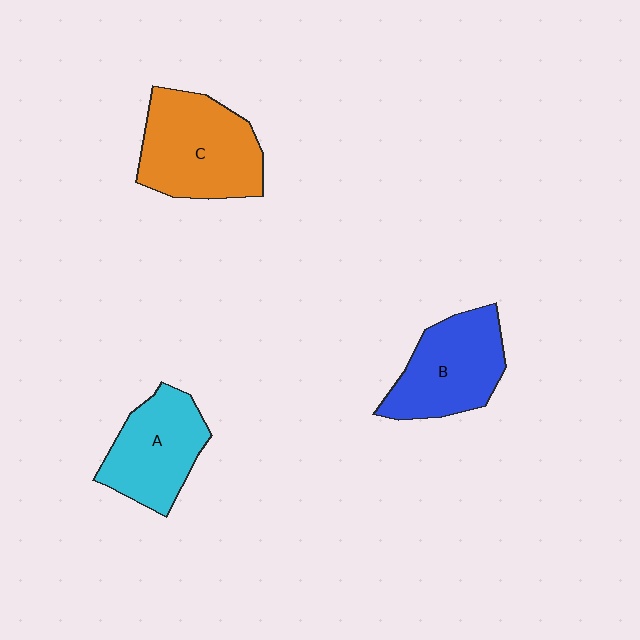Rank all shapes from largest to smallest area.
From largest to smallest: C (orange), B (blue), A (cyan).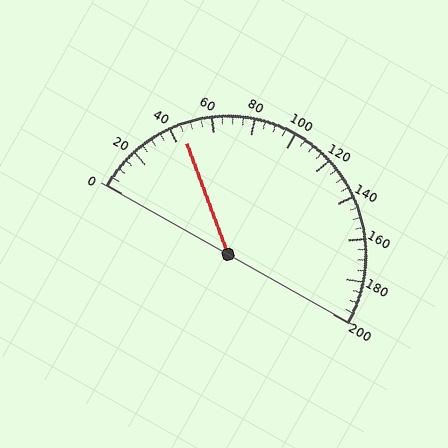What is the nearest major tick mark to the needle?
The nearest major tick mark is 40.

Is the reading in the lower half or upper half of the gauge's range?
The reading is in the lower half of the range (0 to 200).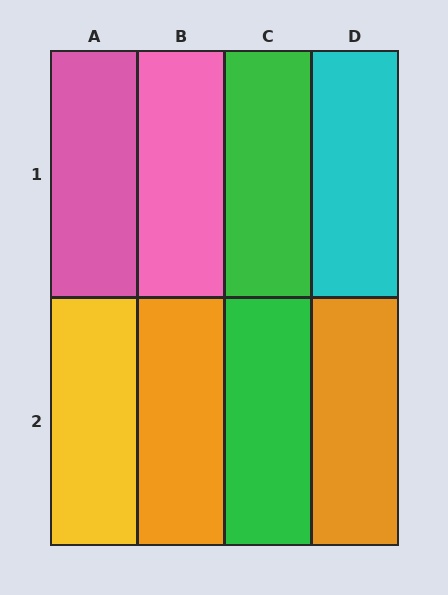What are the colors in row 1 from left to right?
Pink, pink, green, cyan.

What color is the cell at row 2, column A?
Yellow.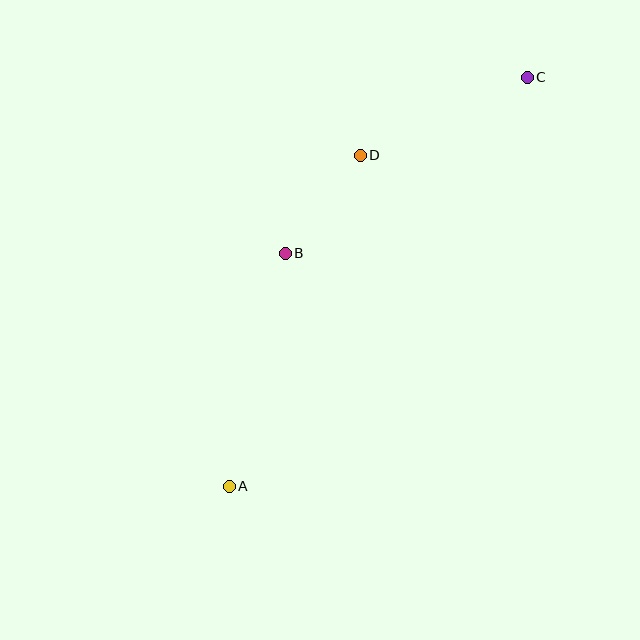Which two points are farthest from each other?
Points A and C are farthest from each other.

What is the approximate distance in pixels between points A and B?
The distance between A and B is approximately 240 pixels.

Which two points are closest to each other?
Points B and D are closest to each other.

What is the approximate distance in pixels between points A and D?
The distance between A and D is approximately 356 pixels.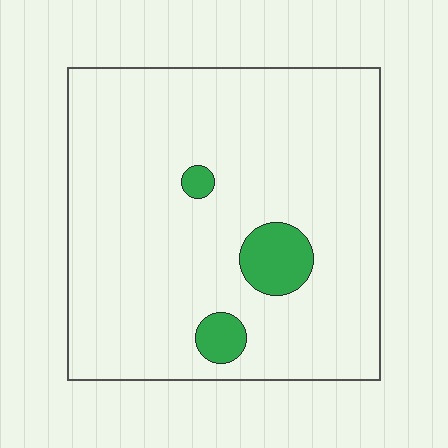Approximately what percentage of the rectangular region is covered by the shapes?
Approximately 5%.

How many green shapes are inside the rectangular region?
3.